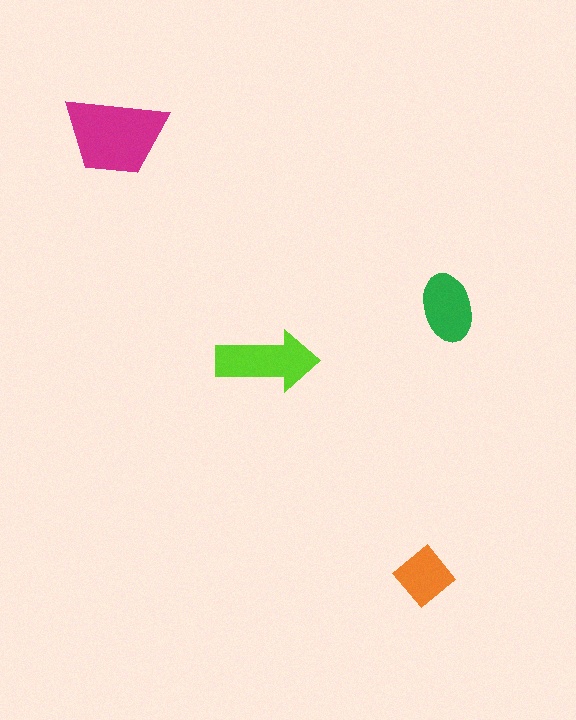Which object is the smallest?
The orange diamond.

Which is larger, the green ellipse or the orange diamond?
The green ellipse.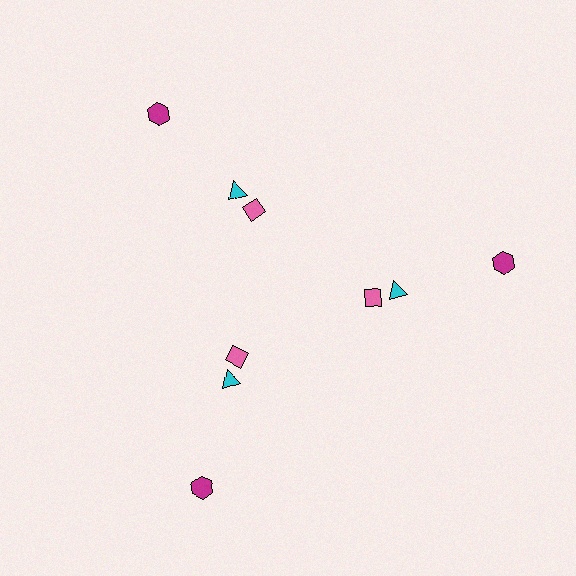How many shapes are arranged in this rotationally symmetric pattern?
There are 9 shapes, arranged in 3 groups of 3.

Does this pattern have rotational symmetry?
Yes, this pattern has 3-fold rotational symmetry. It looks the same after rotating 120 degrees around the center.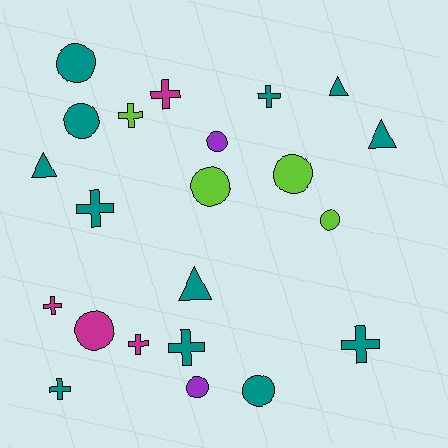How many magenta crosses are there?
There are 3 magenta crosses.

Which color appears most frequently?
Teal, with 12 objects.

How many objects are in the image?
There are 22 objects.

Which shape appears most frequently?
Cross, with 9 objects.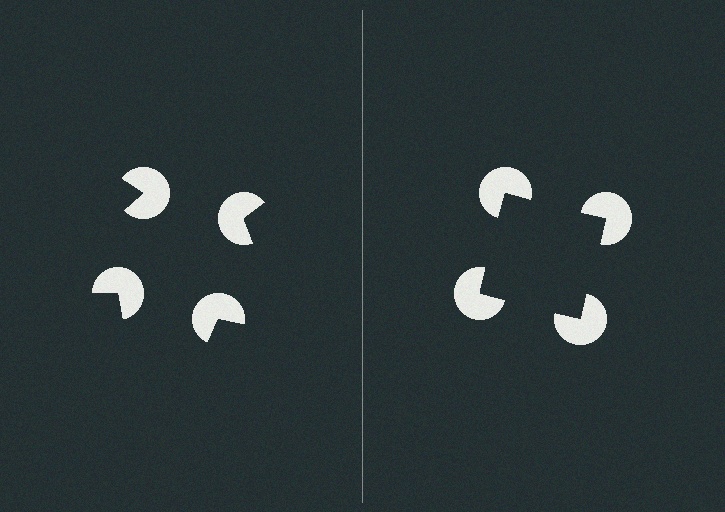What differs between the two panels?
The pac-man discs are positioned identically on both sides; only the wedge orientations differ. On the right they align to a square; on the left they are misaligned.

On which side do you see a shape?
An illusory square appears on the right side. On the left side the wedge cuts are rotated, so no coherent shape forms.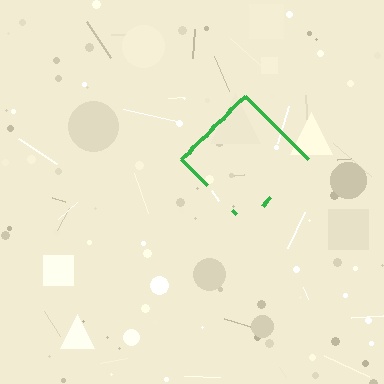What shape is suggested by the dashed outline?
The dashed outline suggests a diamond.